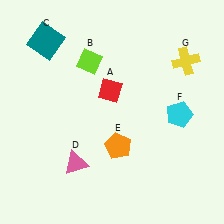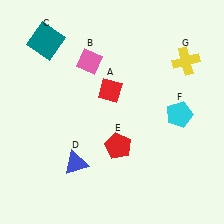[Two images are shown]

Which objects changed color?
B changed from lime to pink. D changed from pink to blue. E changed from orange to red.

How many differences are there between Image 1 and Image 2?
There are 3 differences between the two images.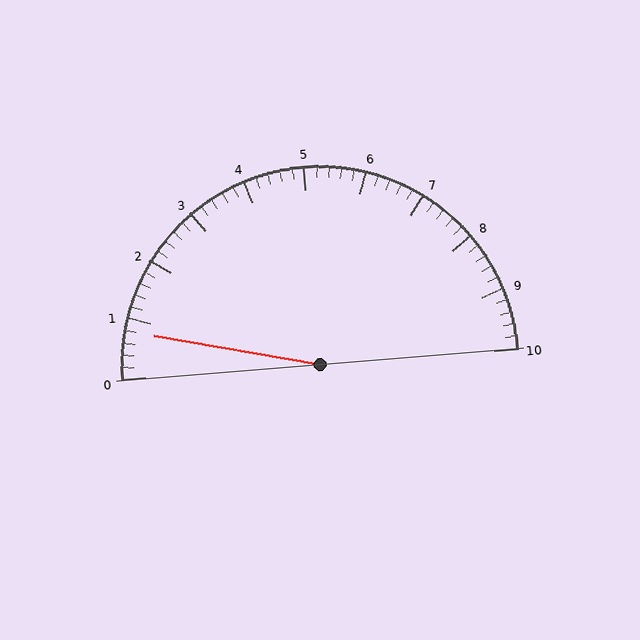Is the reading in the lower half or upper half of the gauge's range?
The reading is in the lower half of the range (0 to 10).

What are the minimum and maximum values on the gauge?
The gauge ranges from 0 to 10.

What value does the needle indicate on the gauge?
The needle indicates approximately 0.8.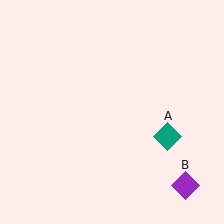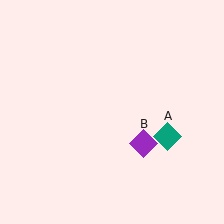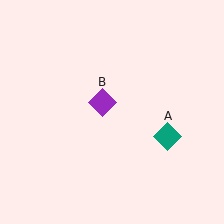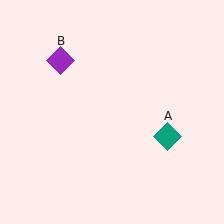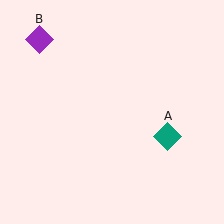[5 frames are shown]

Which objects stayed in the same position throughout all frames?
Teal diamond (object A) remained stationary.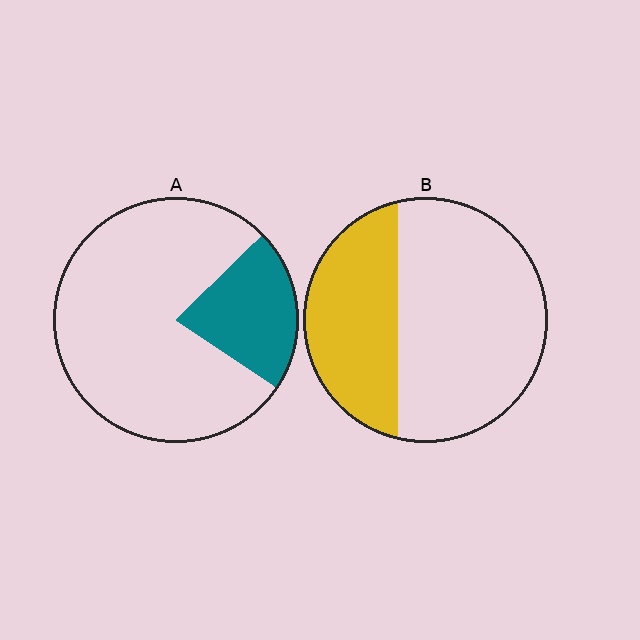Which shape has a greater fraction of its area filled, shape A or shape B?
Shape B.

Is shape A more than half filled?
No.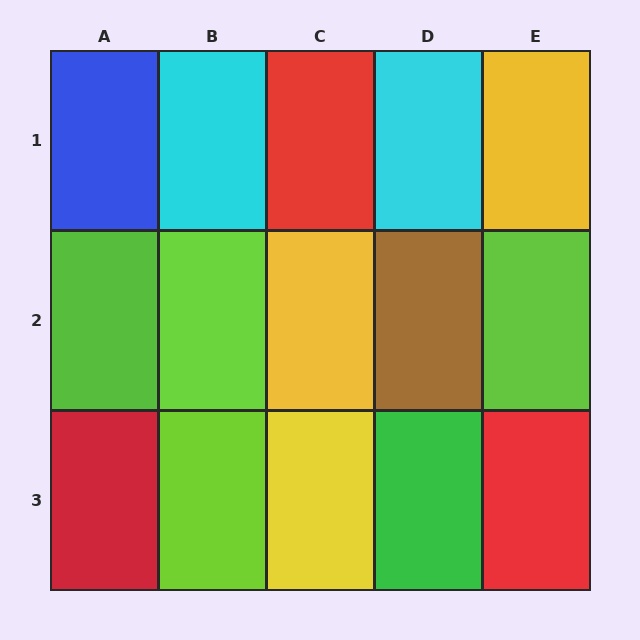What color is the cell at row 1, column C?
Red.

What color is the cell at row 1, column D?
Cyan.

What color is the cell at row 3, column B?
Lime.